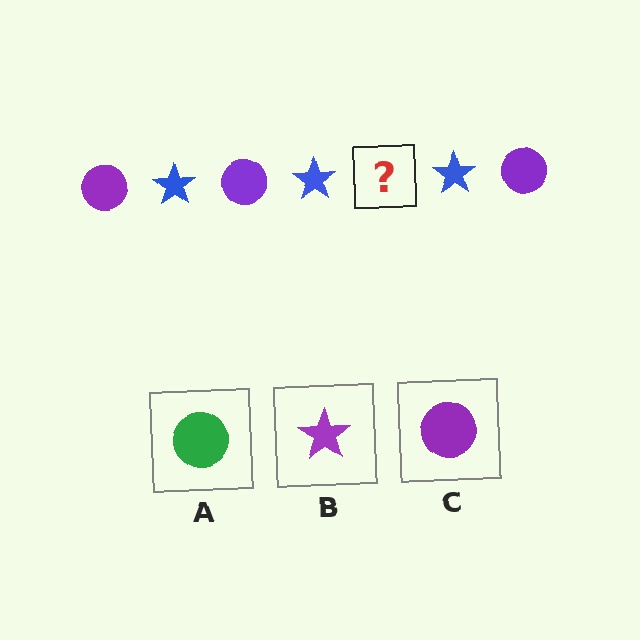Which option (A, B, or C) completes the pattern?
C.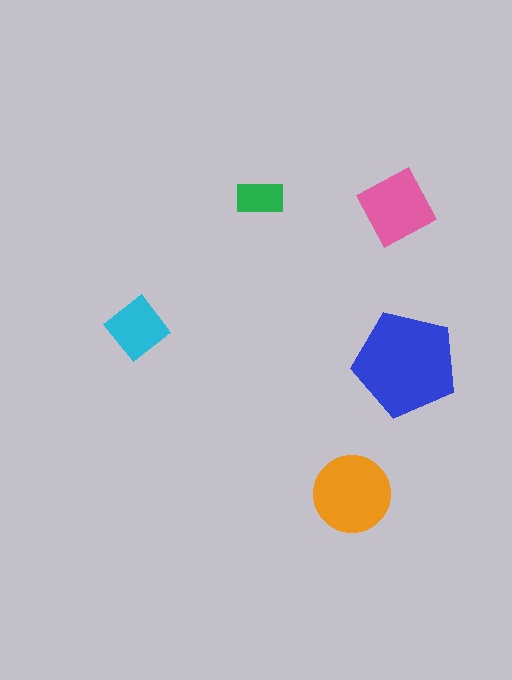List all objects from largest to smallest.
The blue pentagon, the orange circle, the pink square, the cyan diamond, the green rectangle.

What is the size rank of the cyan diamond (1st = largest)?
4th.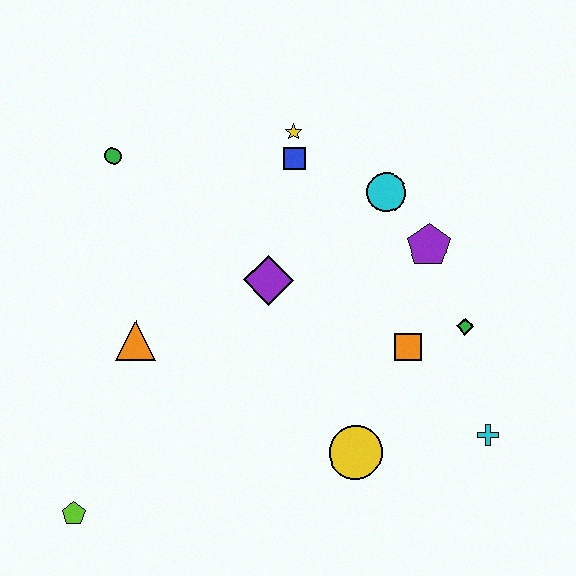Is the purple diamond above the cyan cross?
Yes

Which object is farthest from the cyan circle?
The lime pentagon is farthest from the cyan circle.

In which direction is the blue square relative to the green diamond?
The blue square is to the left of the green diamond.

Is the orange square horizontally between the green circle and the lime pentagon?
No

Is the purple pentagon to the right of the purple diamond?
Yes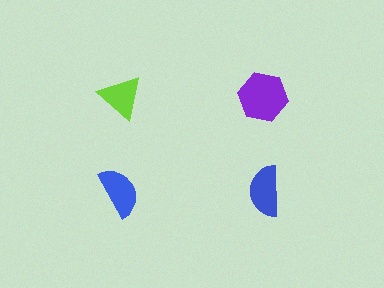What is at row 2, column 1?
A blue semicircle.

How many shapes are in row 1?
2 shapes.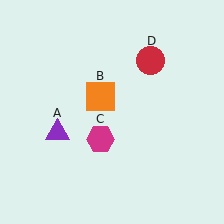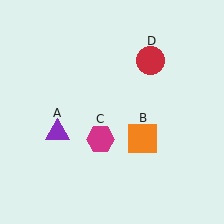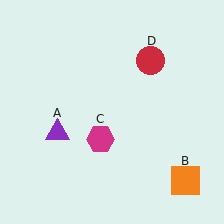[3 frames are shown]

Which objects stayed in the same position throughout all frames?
Purple triangle (object A) and magenta hexagon (object C) and red circle (object D) remained stationary.